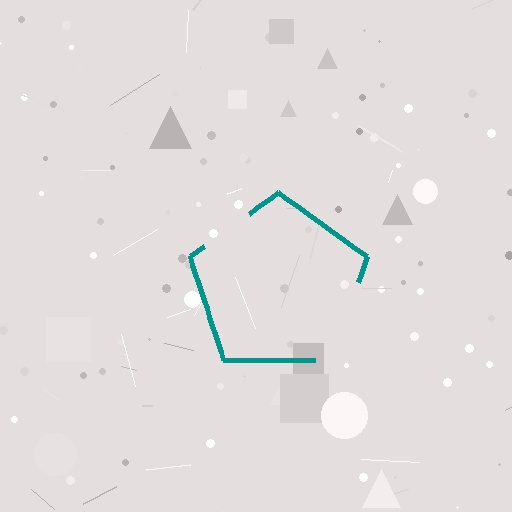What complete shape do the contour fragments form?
The contour fragments form a pentagon.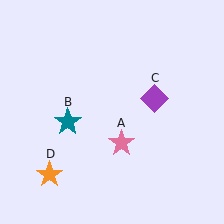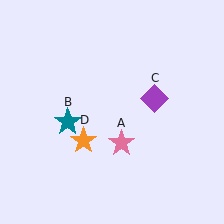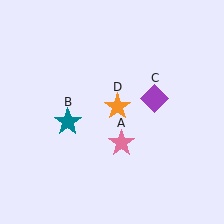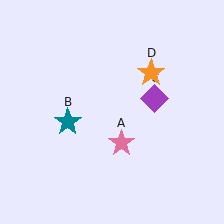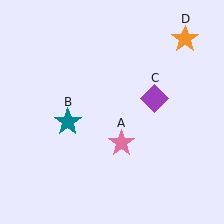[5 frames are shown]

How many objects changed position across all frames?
1 object changed position: orange star (object D).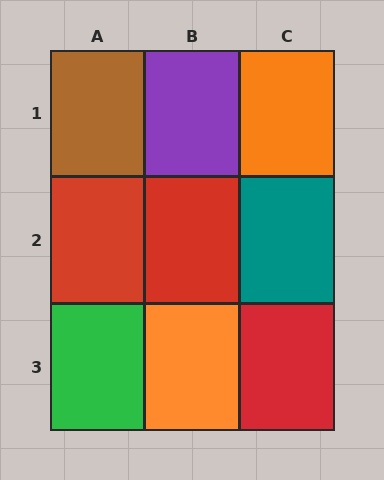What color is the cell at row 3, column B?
Orange.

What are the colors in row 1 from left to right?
Brown, purple, orange.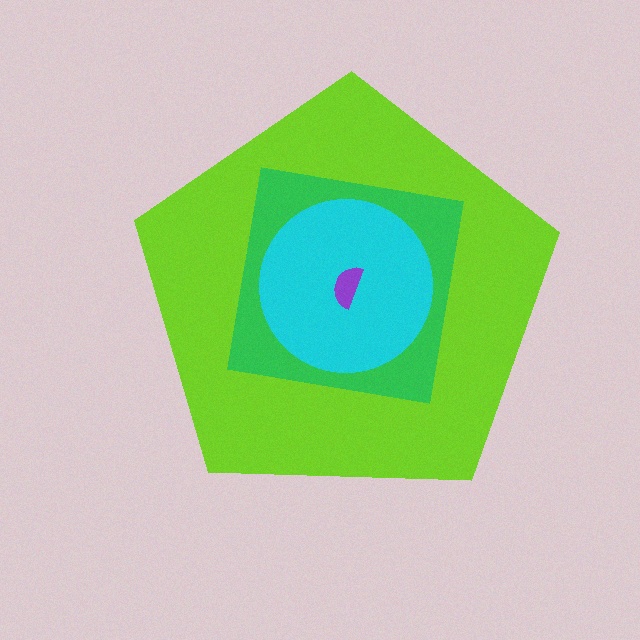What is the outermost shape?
The lime pentagon.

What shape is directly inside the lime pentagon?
The green square.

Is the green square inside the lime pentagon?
Yes.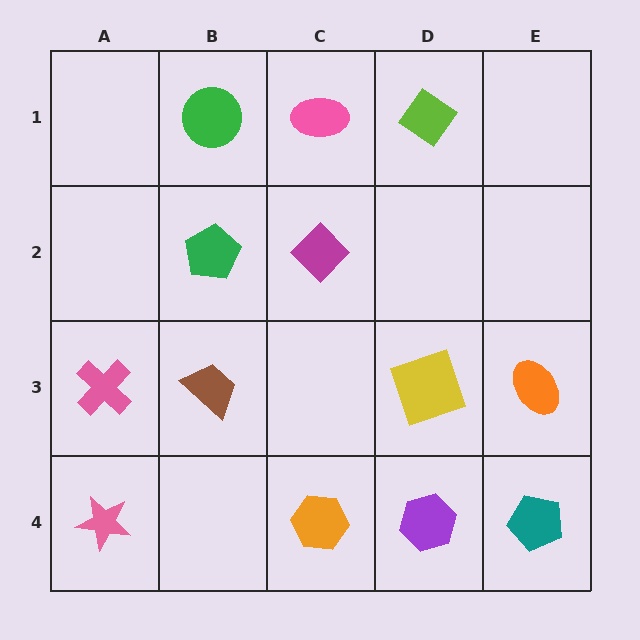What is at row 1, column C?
A pink ellipse.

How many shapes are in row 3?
4 shapes.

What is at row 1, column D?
A lime diamond.